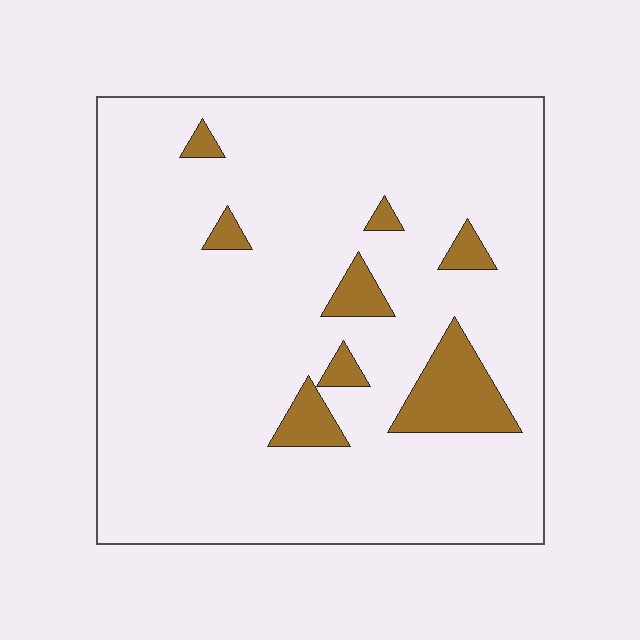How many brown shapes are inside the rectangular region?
8.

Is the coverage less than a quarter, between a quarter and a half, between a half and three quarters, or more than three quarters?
Less than a quarter.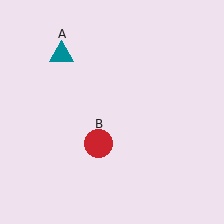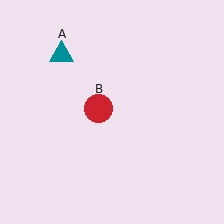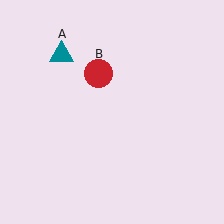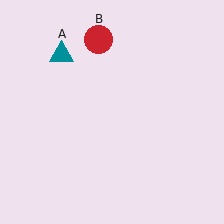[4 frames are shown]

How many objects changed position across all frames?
1 object changed position: red circle (object B).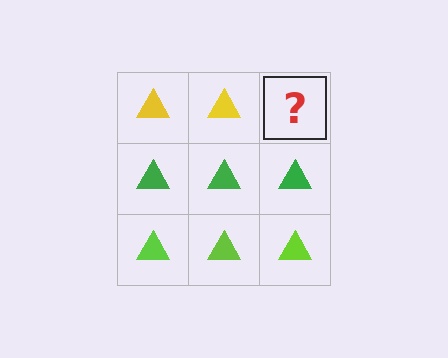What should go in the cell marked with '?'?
The missing cell should contain a yellow triangle.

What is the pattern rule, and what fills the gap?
The rule is that each row has a consistent color. The gap should be filled with a yellow triangle.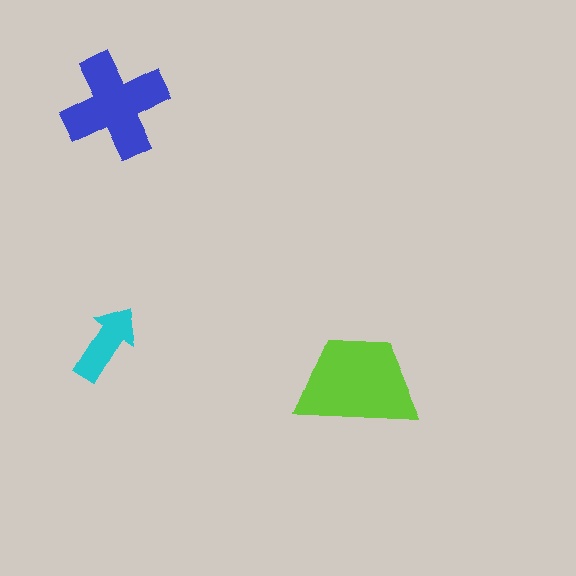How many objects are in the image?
There are 3 objects in the image.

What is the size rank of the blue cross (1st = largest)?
2nd.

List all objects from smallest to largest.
The cyan arrow, the blue cross, the lime trapezoid.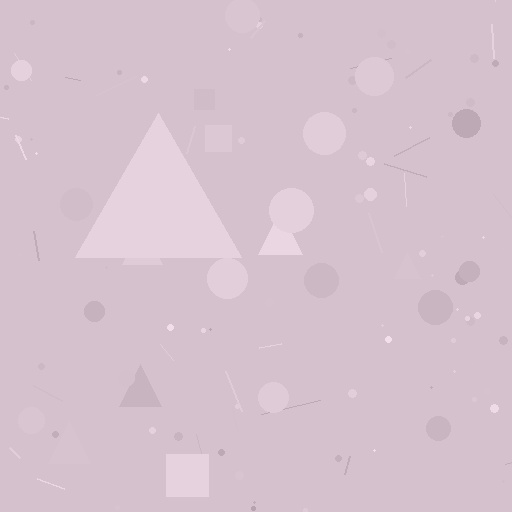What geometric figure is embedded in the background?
A triangle is embedded in the background.